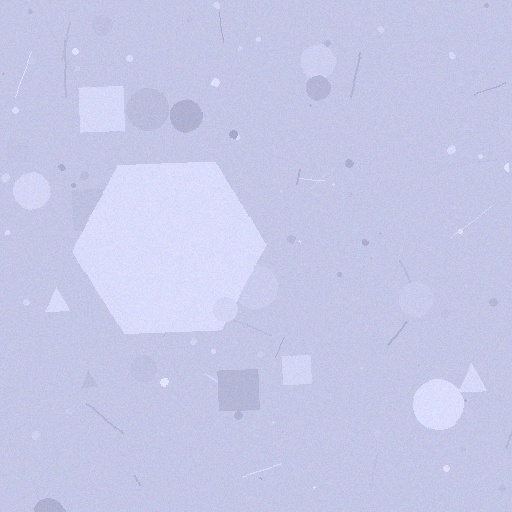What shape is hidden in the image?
A hexagon is hidden in the image.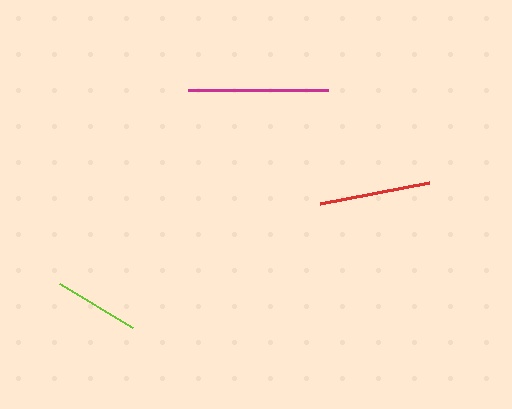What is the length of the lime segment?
The lime segment is approximately 85 pixels long.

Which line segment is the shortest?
The lime line is the shortest at approximately 85 pixels.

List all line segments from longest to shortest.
From longest to shortest: magenta, red, lime.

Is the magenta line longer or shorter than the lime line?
The magenta line is longer than the lime line.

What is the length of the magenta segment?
The magenta segment is approximately 140 pixels long.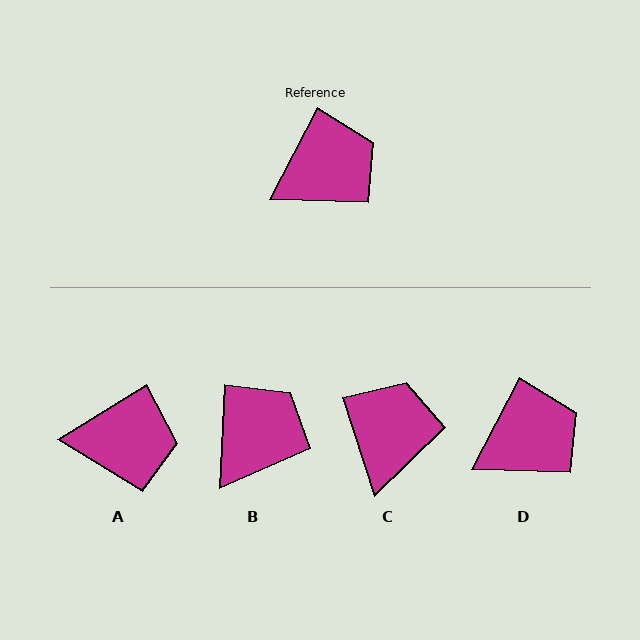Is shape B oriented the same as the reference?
No, it is off by about 25 degrees.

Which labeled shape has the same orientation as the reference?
D.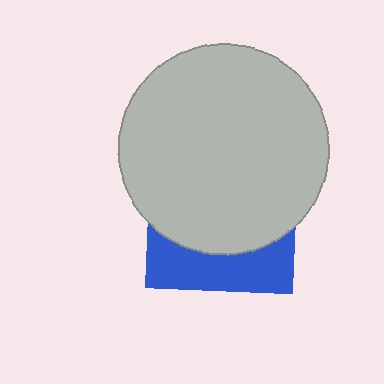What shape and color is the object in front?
The object in front is a light gray circle.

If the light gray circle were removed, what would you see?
You would see the complete blue square.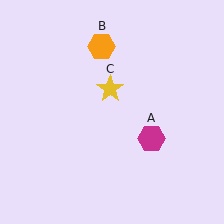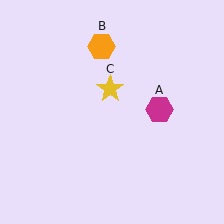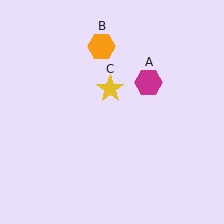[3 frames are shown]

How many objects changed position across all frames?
1 object changed position: magenta hexagon (object A).